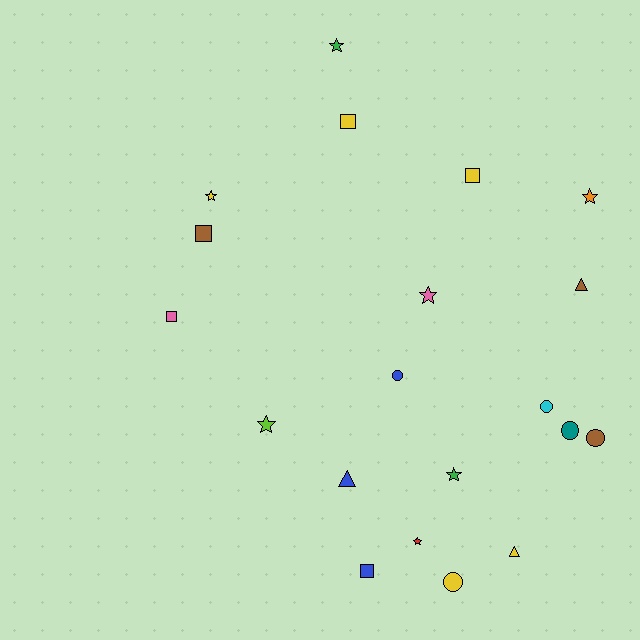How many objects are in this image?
There are 20 objects.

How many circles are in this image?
There are 5 circles.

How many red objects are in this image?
There is 1 red object.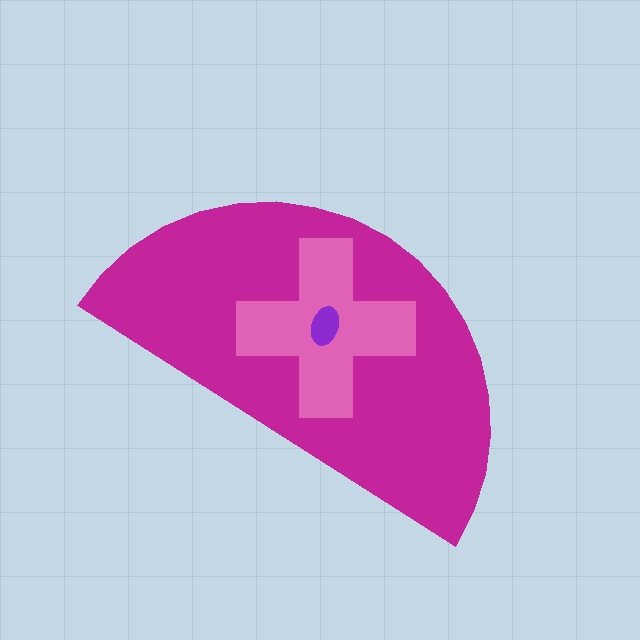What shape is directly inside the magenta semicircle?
The pink cross.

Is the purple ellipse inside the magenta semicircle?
Yes.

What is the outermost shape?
The magenta semicircle.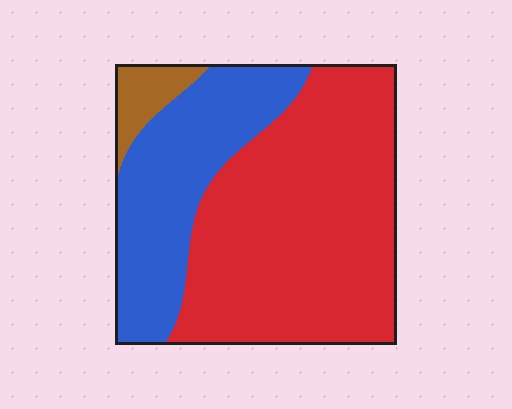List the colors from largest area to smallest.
From largest to smallest: red, blue, brown.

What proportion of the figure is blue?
Blue covers around 30% of the figure.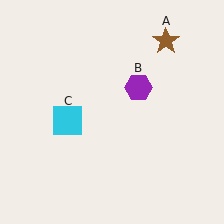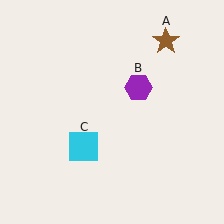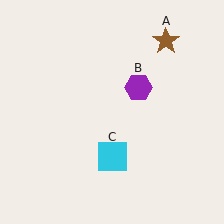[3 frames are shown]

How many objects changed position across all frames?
1 object changed position: cyan square (object C).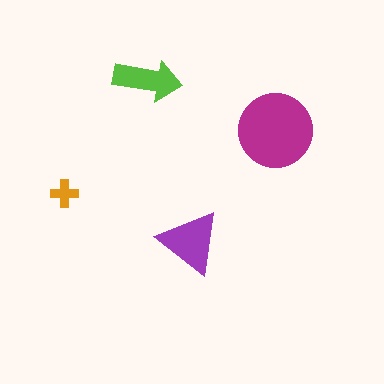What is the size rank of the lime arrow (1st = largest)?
3rd.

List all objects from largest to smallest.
The magenta circle, the purple triangle, the lime arrow, the orange cross.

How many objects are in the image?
There are 4 objects in the image.